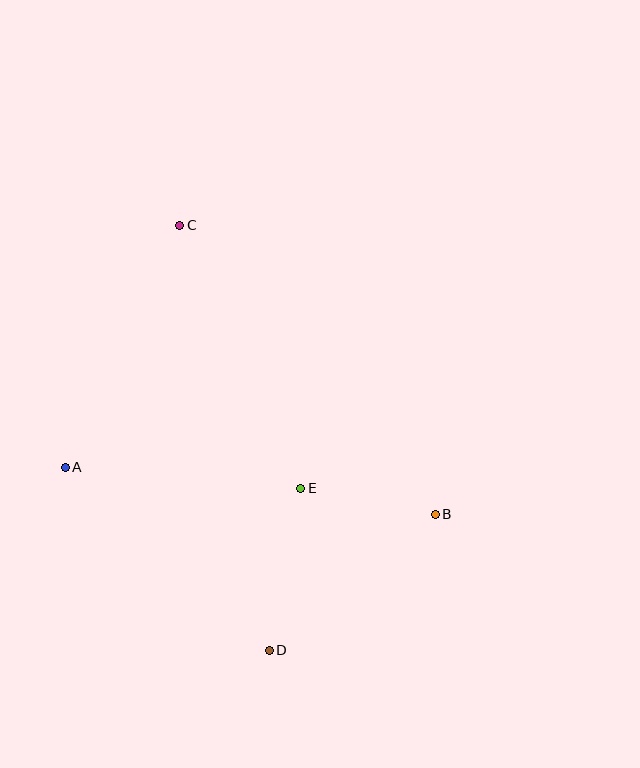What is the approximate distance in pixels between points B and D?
The distance between B and D is approximately 215 pixels.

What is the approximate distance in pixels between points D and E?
The distance between D and E is approximately 165 pixels.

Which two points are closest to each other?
Points B and E are closest to each other.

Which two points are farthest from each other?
Points C and D are farthest from each other.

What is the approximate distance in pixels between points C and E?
The distance between C and E is approximately 289 pixels.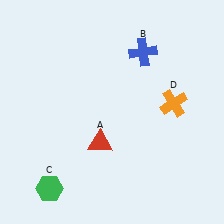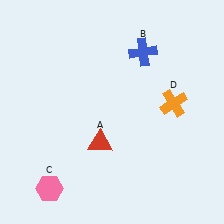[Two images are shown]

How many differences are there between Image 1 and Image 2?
There is 1 difference between the two images.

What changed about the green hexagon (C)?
In Image 1, C is green. In Image 2, it changed to pink.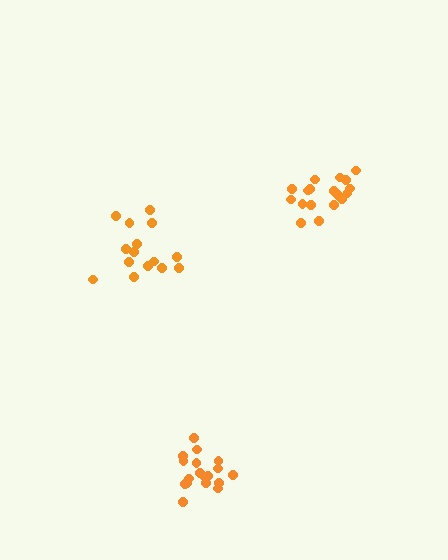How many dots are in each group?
Group 1: 18 dots, Group 2: 15 dots, Group 3: 18 dots (51 total).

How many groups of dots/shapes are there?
There are 3 groups.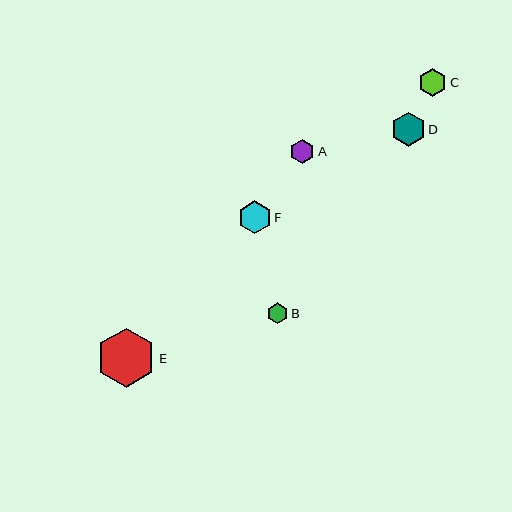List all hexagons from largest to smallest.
From largest to smallest: E, D, F, C, A, B.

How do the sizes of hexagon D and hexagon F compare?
Hexagon D and hexagon F are approximately the same size.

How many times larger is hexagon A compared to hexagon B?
Hexagon A is approximately 1.2 times the size of hexagon B.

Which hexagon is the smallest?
Hexagon B is the smallest with a size of approximately 21 pixels.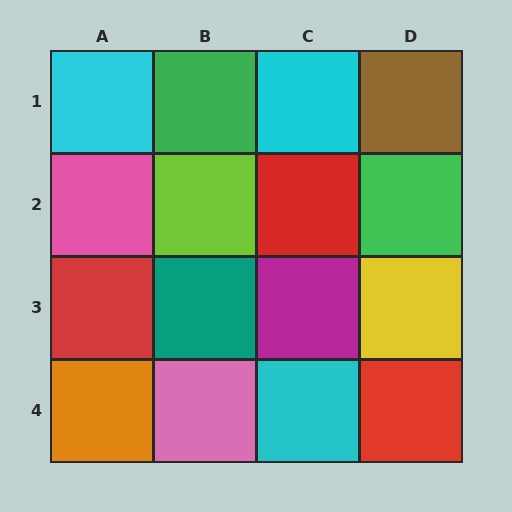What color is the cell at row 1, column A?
Cyan.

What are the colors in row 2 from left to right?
Pink, lime, red, green.